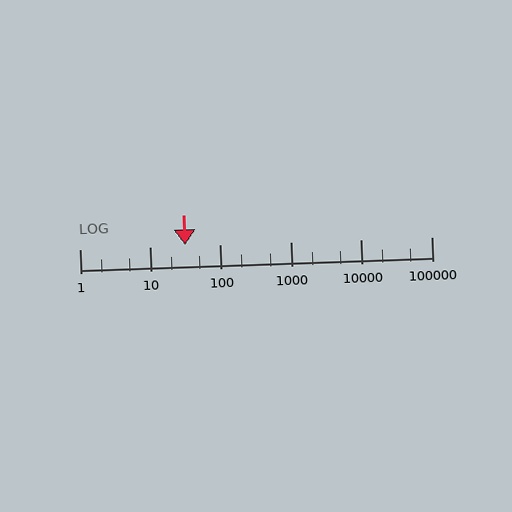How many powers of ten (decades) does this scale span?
The scale spans 5 decades, from 1 to 100000.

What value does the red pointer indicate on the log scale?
The pointer indicates approximately 32.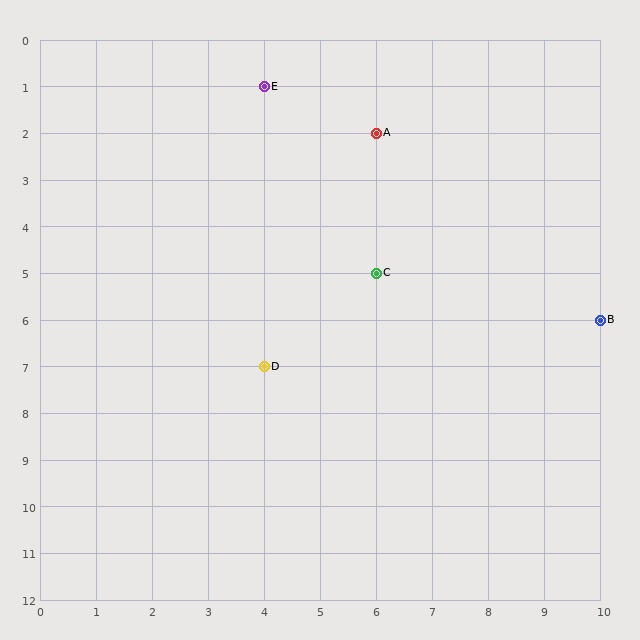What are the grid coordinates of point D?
Point D is at grid coordinates (4, 7).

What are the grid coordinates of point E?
Point E is at grid coordinates (4, 1).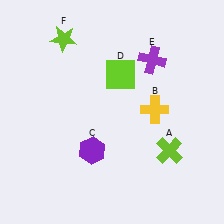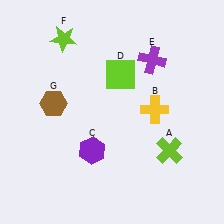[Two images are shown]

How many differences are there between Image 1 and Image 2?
There is 1 difference between the two images.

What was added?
A brown hexagon (G) was added in Image 2.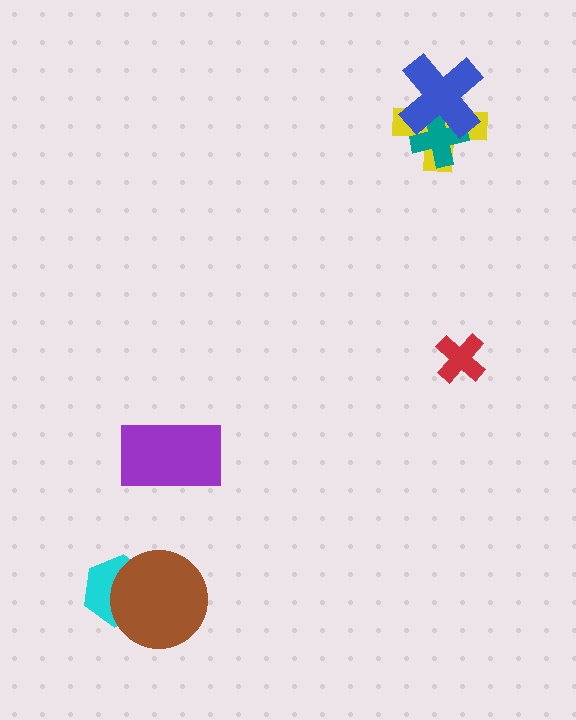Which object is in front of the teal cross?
The blue cross is in front of the teal cross.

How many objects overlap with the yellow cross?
2 objects overlap with the yellow cross.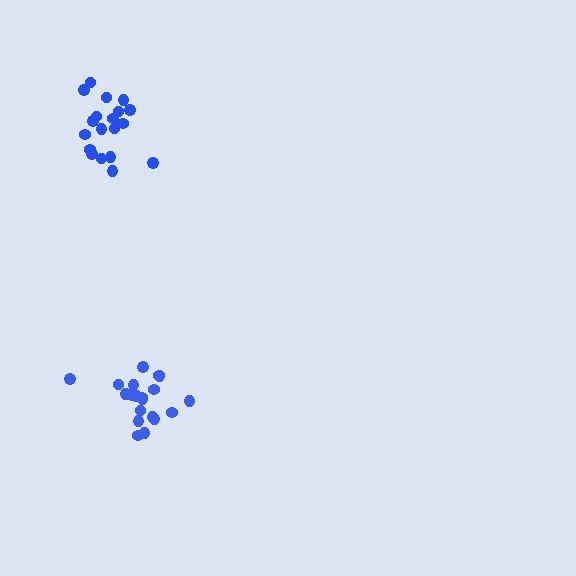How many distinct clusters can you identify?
There are 2 distinct clusters.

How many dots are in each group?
Group 1: 19 dots, Group 2: 21 dots (40 total).